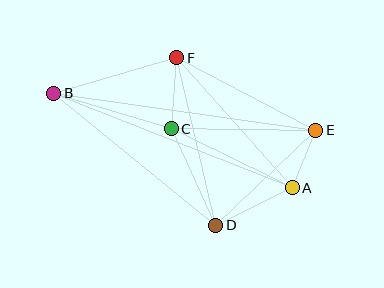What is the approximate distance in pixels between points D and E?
The distance between D and E is approximately 138 pixels.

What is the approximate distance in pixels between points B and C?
The distance between B and C is approximately 123 pixels.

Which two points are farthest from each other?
Points B and E are farthest from each other.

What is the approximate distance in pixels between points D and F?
The distance between D and F is approximately 172 pixels.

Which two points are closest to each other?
Points A and E are closest to each other.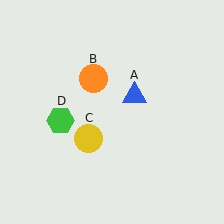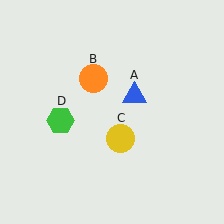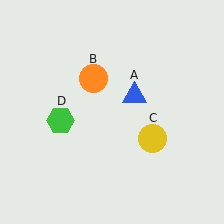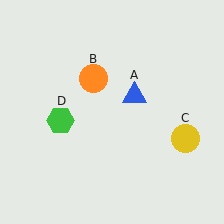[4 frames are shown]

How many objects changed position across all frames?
1 object changed position: yellow circle (object C).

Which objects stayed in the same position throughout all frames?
Blue triangle (object A) and orange circle (object B) and green hexagon (object D) remained stationary.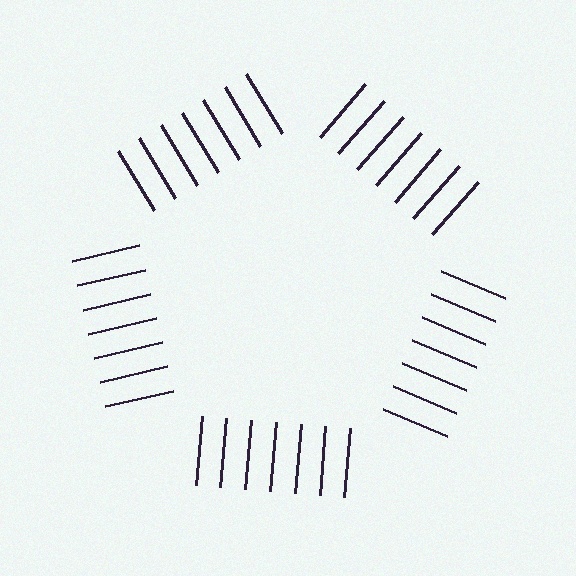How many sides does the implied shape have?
5 sides — the line-ends trace a pentagon.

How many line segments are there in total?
35 — 7 along each of the 5 edges.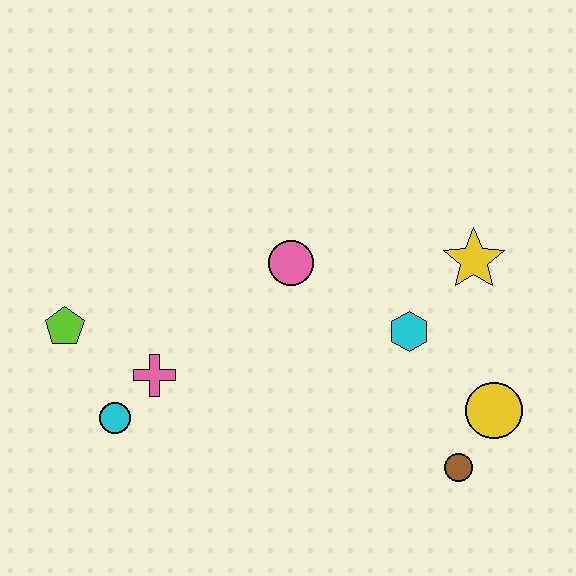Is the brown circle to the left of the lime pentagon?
No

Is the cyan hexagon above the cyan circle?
Yes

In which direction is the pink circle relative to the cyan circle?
The pink circle is to the right of the cyan circle.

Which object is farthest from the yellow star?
The lime pentagon is farthest from the yellow star.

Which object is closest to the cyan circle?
The pink cross is closest to the cyan circle.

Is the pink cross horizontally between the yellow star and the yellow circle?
No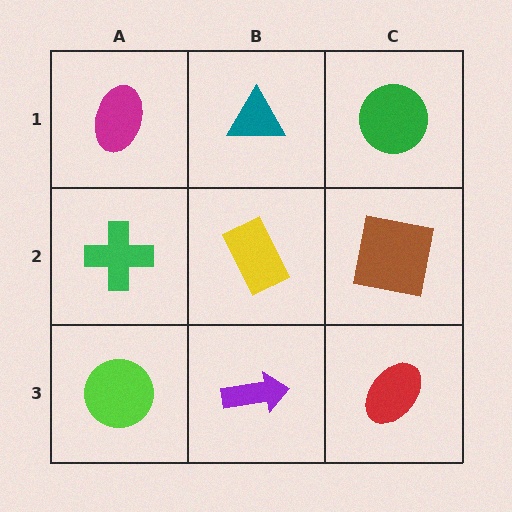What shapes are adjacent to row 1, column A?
A green cross (row 2, column A), a teal triangle (row 1, column B).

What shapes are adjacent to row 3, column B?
A yellow rectangle (row 2, column B), a lime circle (row 3, column A), a red ellipse (row 3, column C).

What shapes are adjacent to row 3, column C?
A brown square (row 2, column C), a purple arrow (row 3, column B).